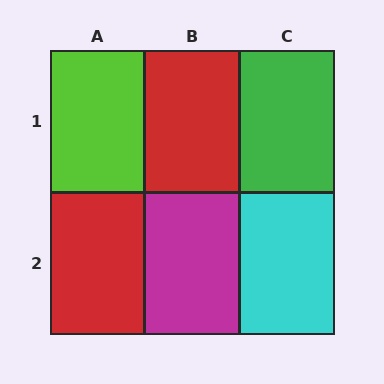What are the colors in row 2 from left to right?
Red, magenta, cyan.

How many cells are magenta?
1 cell is magenta.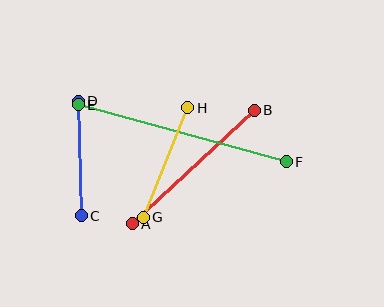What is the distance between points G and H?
The distance is approximately 118 pixels.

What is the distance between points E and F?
The distance is approximately 216 pixels.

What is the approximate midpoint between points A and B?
The midpoint is at approximately (193, 167) pixels.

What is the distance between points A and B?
The distance is approximately 166 pixels.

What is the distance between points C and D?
The distance is approximately 115 pixels.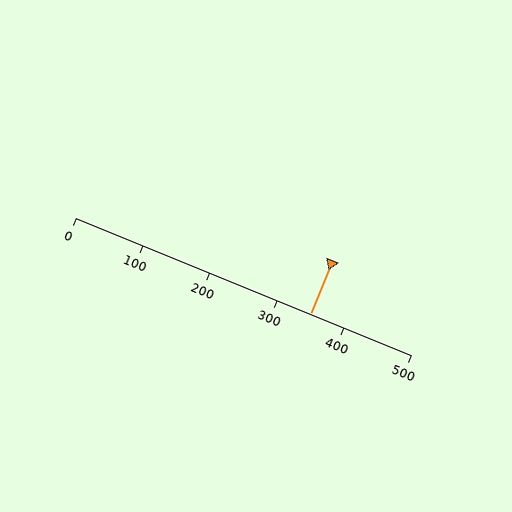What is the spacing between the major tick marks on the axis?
The major ticks are spaced 100 apart.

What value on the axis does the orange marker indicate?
The marker indicates approximately 350.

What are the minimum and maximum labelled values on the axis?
The axis runs from 0 to 500.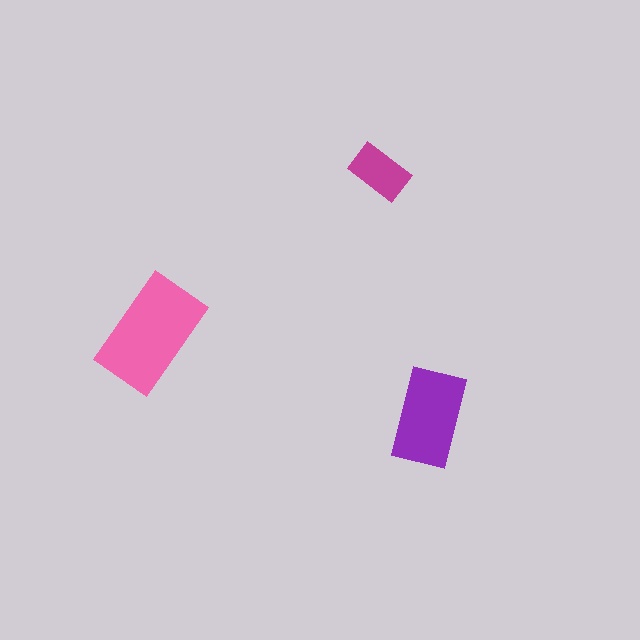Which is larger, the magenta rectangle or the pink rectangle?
The pink one.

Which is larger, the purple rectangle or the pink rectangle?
The pink one.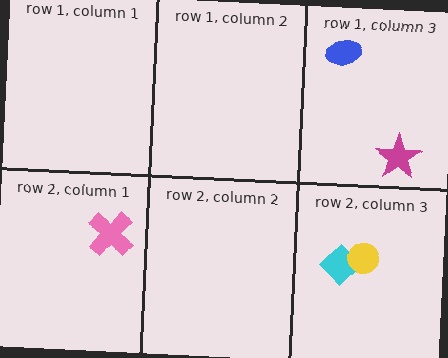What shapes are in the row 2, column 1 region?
The pink cross.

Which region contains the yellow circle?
The row 2, column 3 region.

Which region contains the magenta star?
The row 1, column 3 region.